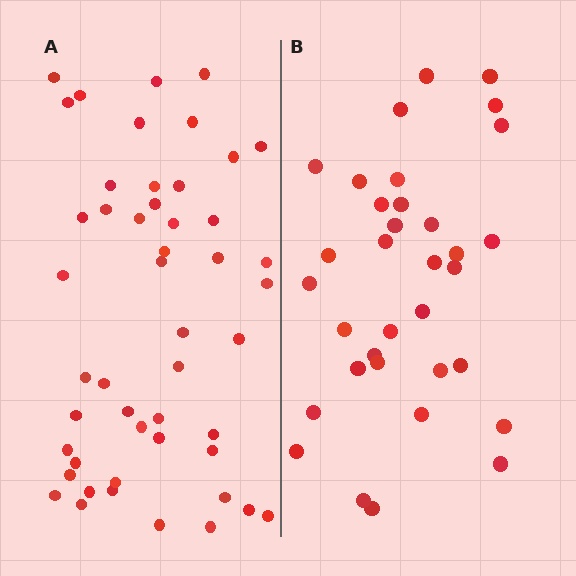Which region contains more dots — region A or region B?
Region A (the left region) has more dots.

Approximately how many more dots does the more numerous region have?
Region A has approximately 15 more dots than region B.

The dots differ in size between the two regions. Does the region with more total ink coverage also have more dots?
No. Region B has more total ink coverage because its dots are larger, but region A actually contains more individual dots. Total area can be misleading — the number of items is what matters here.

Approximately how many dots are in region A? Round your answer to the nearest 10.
About 50 dots. (The exact count is 49, which rounds to 50.)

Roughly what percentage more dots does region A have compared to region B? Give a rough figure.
About 45% more.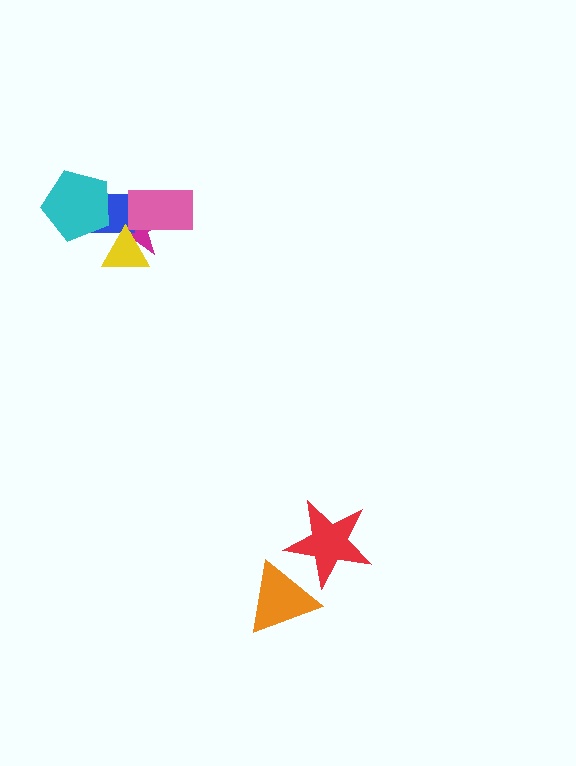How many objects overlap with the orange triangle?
1 object overlaps with the orange triangle.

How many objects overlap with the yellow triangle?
2 objects overlap with the yellow triangle.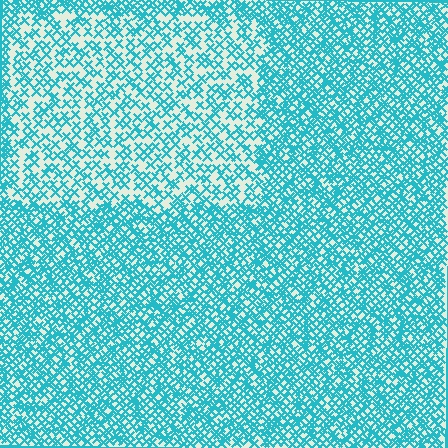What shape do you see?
I see a rectangle.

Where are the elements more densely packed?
The elements are more densely packed outside the rectangle boundary.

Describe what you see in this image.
The image contains small cyan elements arranged at two different densities. A rectangle-shaped region is visible where the elements are less densely packed than the surrounding area.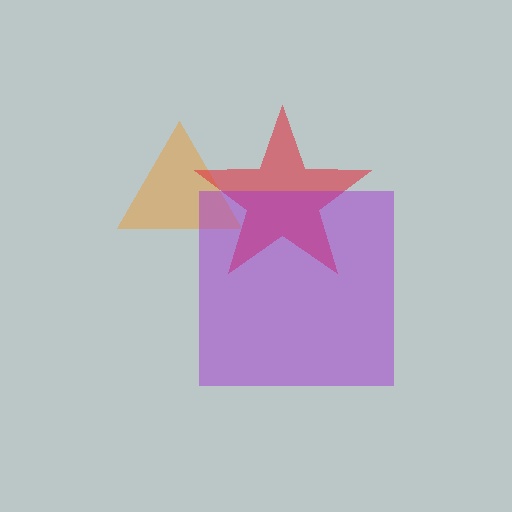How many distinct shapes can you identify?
There are 3 distinct shapes: an orange triangle, a red star, a purple square.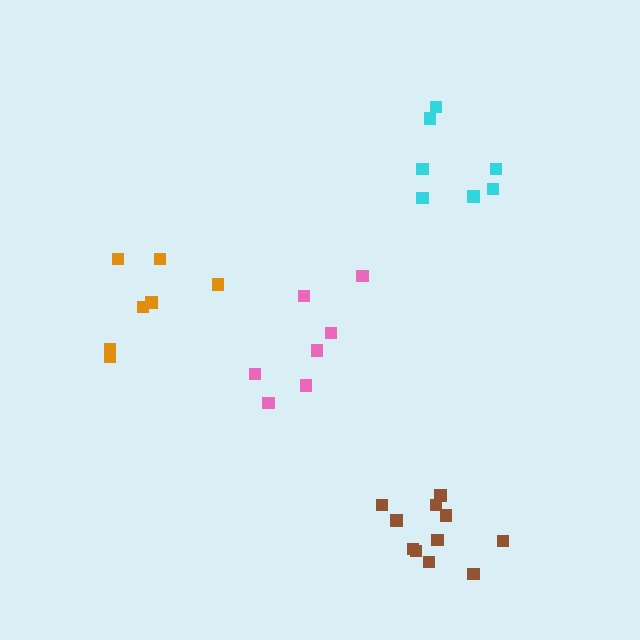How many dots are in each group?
Group 1: 7 dots, Group 2: 7 dots, Group 3: 7 dots, Group 4: 11 dots (32 total).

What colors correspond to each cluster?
The clusters are colored: cyan, pink, orange, brown.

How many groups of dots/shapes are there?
There are 4 groups.